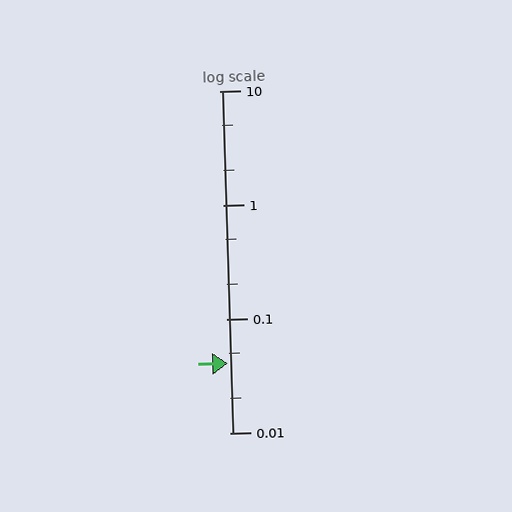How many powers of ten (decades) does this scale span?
The scale spans 3 decades, from 0.01 to 10.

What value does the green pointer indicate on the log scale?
The pointer indicates approximately 0.041.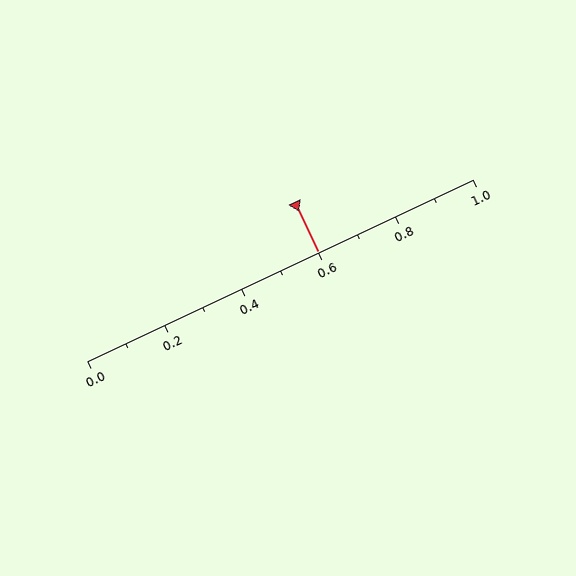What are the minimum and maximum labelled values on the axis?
The axis runs from 0.0 to 1.0.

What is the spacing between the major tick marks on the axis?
The major ticks are spaced 0.2 apart.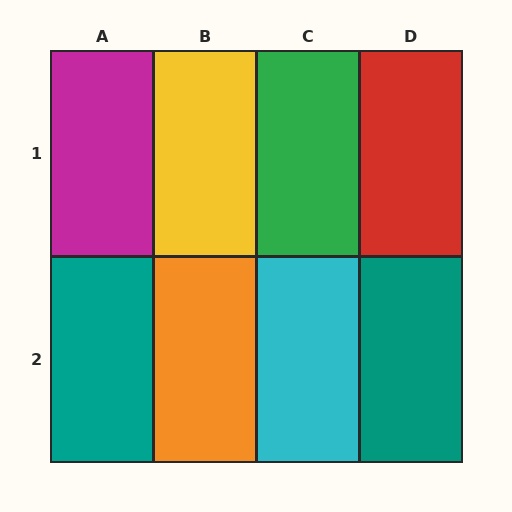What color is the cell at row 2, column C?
Cyan.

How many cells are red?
1 cell is red.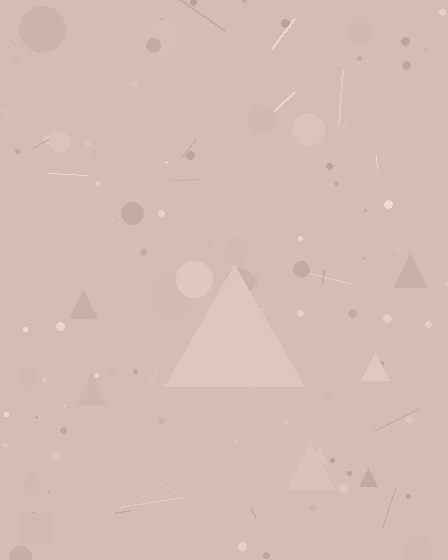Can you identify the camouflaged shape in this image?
The camouflaged shape is a triangle.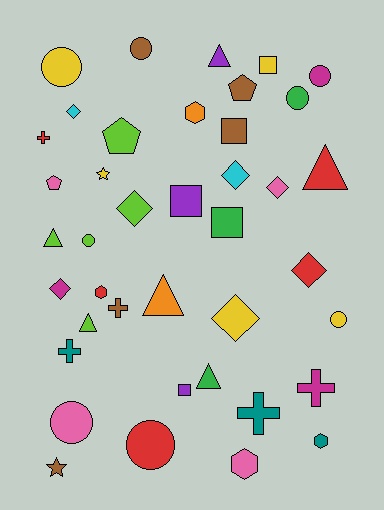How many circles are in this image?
There are 8 circles.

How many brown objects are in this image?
There are 5 brown objects.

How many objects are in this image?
There are 40 objects.